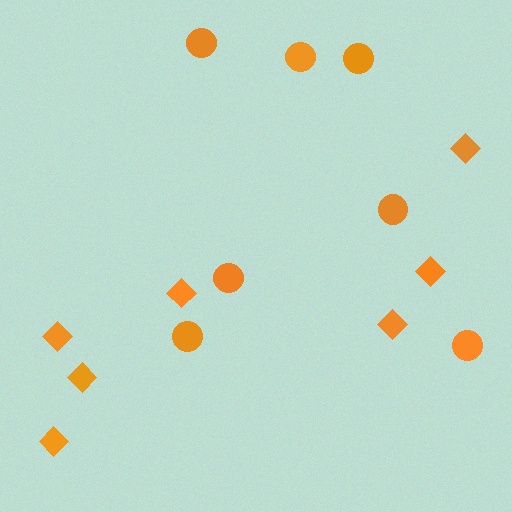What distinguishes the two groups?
There are 2 groups: one group of circles (7) and one group of diamonds (7).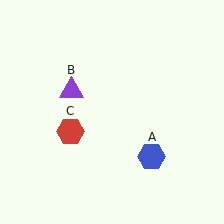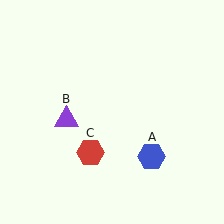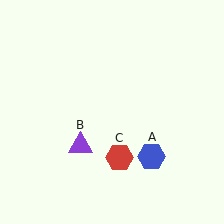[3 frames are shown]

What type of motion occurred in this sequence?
The purple triangle (object B), red hexagon (object C) rotated counterclockwise around the center of the scene.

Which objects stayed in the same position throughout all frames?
Blue hexagon (object A) remained stationary.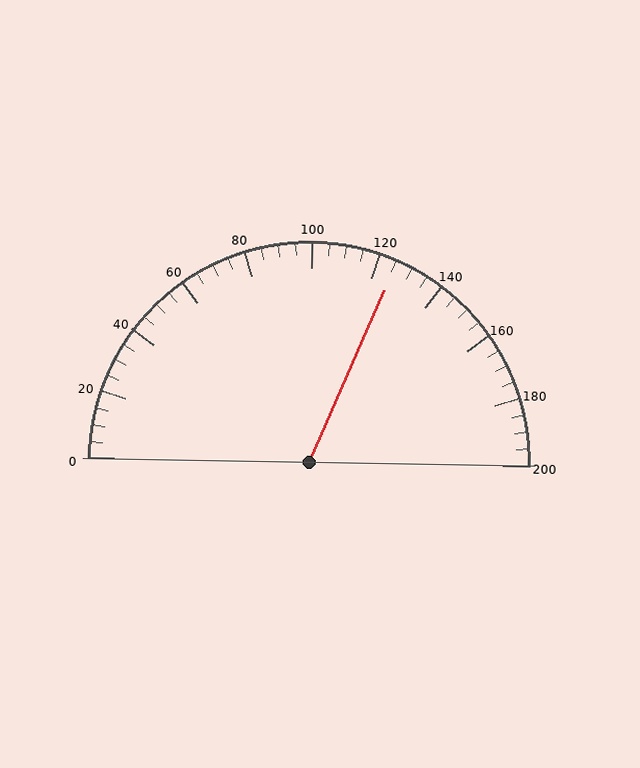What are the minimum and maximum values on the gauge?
The gauge ranges from 0 to 200.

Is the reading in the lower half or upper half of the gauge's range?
The reading is in the upper half of the range (0 to 200).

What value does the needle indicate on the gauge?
The needle indicates approximately 125.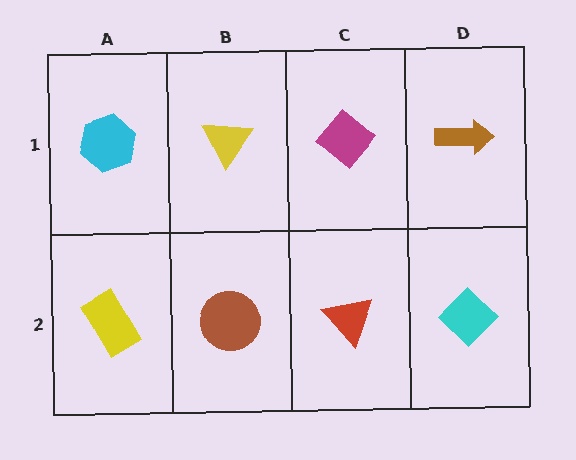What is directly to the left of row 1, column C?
A yellow triangle.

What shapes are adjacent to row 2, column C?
A magenta diamond (row 1, column C), a brown circle (row 2, column B), a cyan diamond (row 2, column D).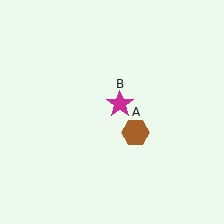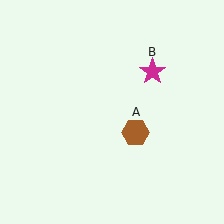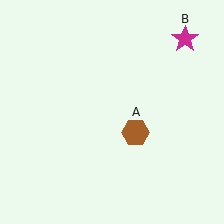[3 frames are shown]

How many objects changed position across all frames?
1 object changed position: magenta star (object B).